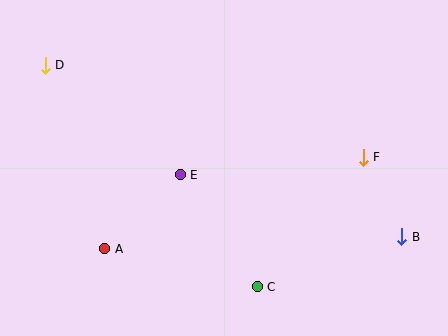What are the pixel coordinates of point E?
Point E is at (180, 175).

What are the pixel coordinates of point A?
Point A is at (105, 249).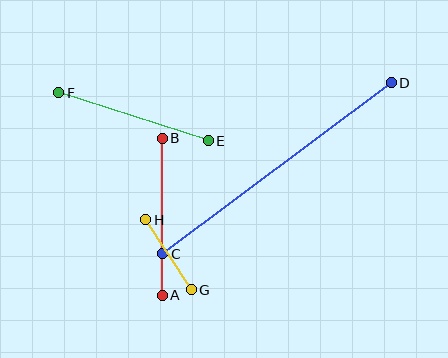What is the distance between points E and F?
The distance is approximately 157 pixels.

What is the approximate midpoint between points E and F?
The midpoint is at approximately (133, 117) pixels.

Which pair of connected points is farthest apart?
Points C and D are farthest apart.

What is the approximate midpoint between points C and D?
The midpoint is at approximately (277, 168) pixels.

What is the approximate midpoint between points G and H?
The midpoint is at approximately (168, 255) pixels.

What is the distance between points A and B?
The distance is approximately 157 pixels.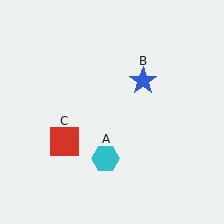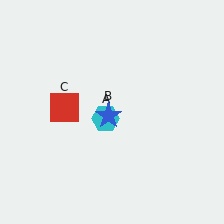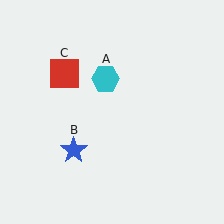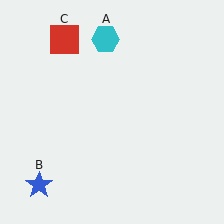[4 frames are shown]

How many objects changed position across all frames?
3 objects changed position: cyan hexagon (object A), blue star (object B), red square (object C).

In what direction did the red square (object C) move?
The red square (object C) moved up.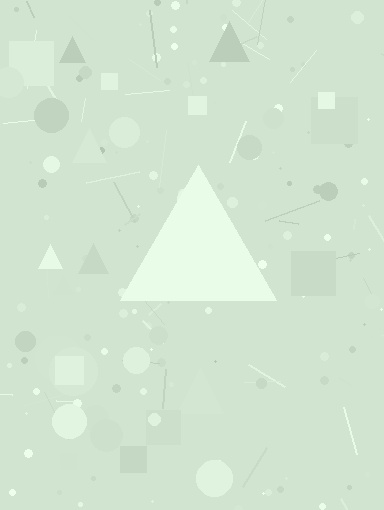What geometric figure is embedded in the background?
A triangle is embedded in the background.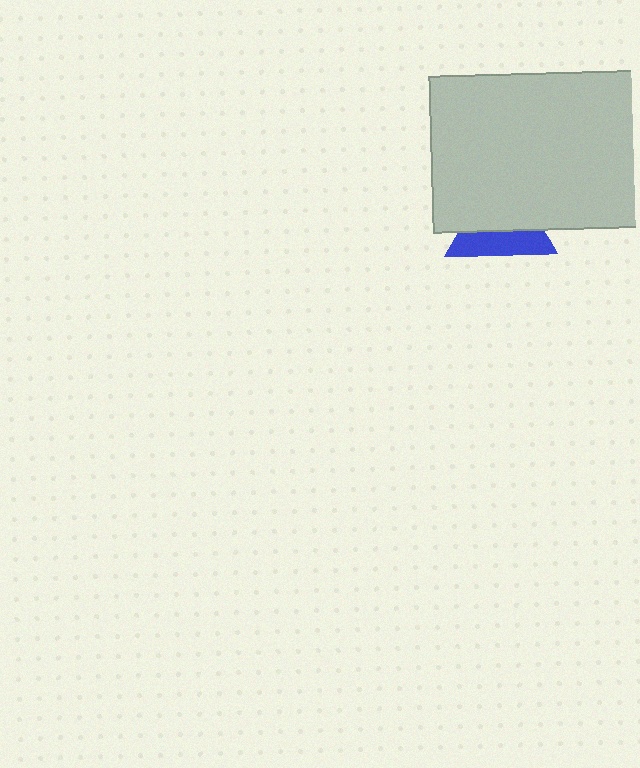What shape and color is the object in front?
The object in front is a light gray rectangle.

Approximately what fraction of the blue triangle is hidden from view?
Roughly 58% of the blue triangle is hidden behind the light gray rectangle.